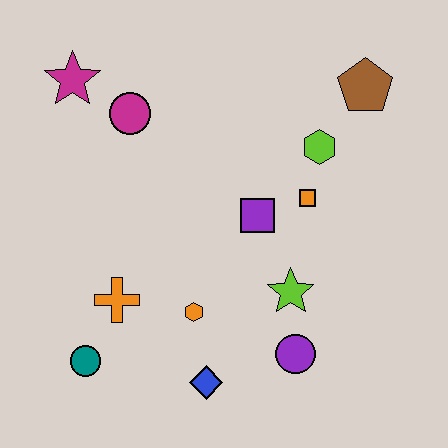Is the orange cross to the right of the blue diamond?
No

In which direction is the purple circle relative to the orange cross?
The purple circle is to the right of the orange cross.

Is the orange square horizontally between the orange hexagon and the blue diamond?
No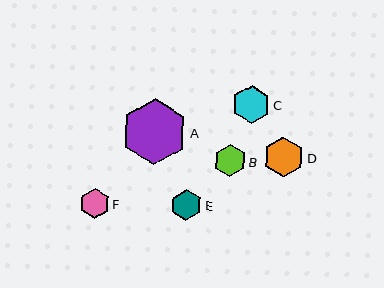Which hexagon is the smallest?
Hexagon F is the smallest with a size of approximately 30 pixels.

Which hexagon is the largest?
Hexagon A is the largest with a size of approximately 66 pixels.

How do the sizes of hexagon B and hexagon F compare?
Hexagon B and hexagon F are approximately the same size.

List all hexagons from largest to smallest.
From largest to smallest: A, D, C, E, B, F.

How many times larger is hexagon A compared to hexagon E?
Hexagon A is approximately 2.1 times the size of hexagon E.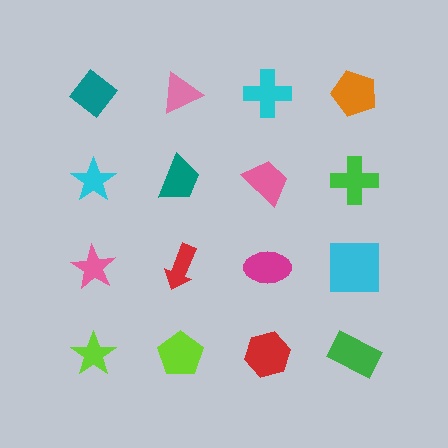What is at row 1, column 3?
A cyan cross.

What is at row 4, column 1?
A lime star.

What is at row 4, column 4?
A green rectangle.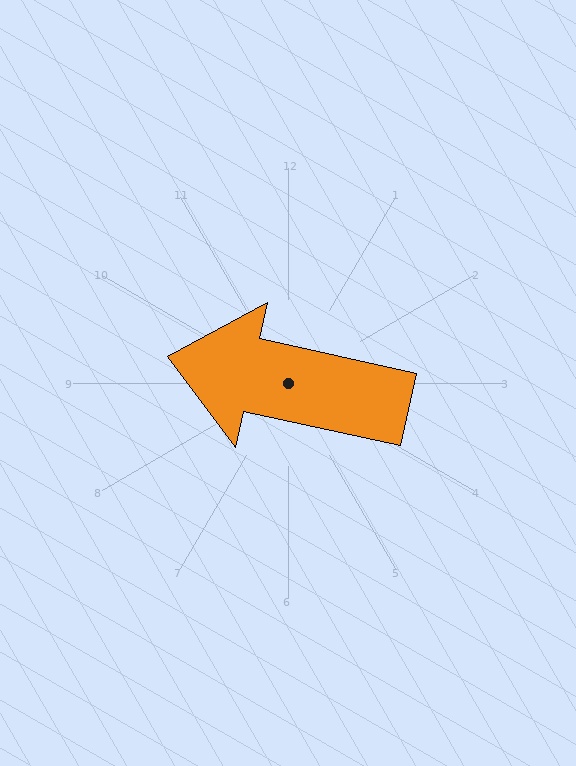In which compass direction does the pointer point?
West.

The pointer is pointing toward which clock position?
Roughly 9 o'clock.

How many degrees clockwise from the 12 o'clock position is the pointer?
Approximately 282 degrees.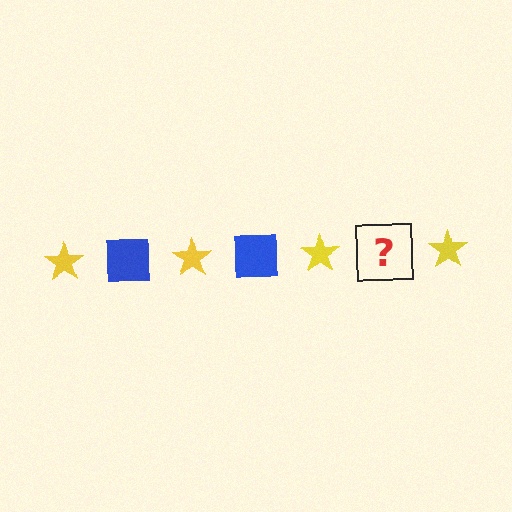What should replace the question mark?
The question mark should be replaced with a blue square.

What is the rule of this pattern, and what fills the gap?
The rule is that the pattern alternates between yellow star and blue square. The gap should be filled with a blue square.